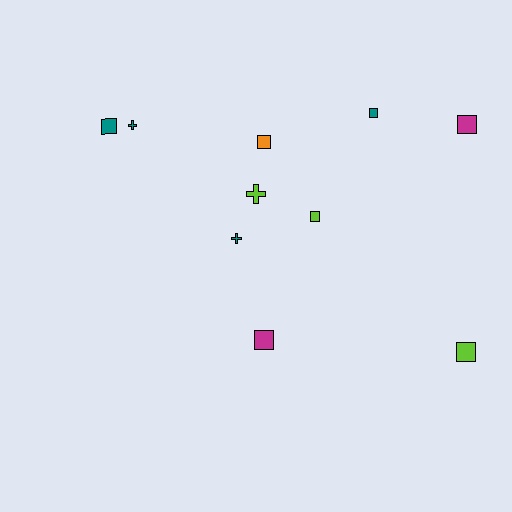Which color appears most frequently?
Teal, with 4 objects.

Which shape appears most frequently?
Square, with 7 objects.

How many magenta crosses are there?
There are no magenta crosses.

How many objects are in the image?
There are 10 objects.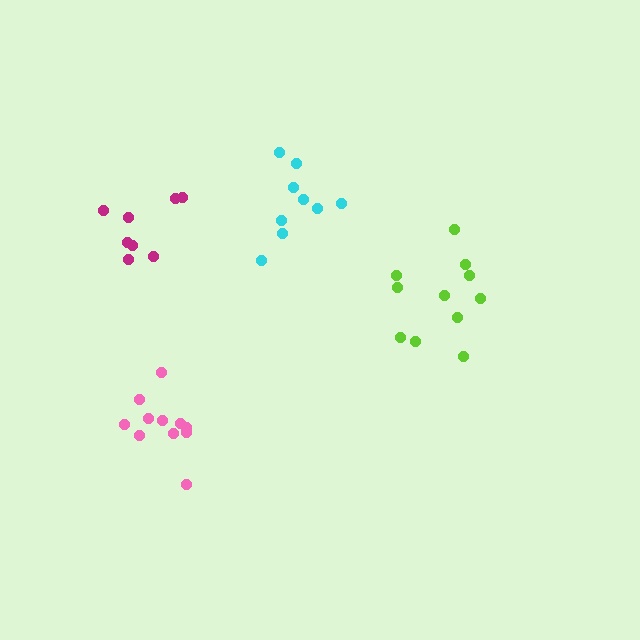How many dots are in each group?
Group 1: 9 dots, Group 2: 11 dots, Group 3: 8 dots, Group 4: 11 dots (39 total).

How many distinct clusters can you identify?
There are 4 distinct clusters.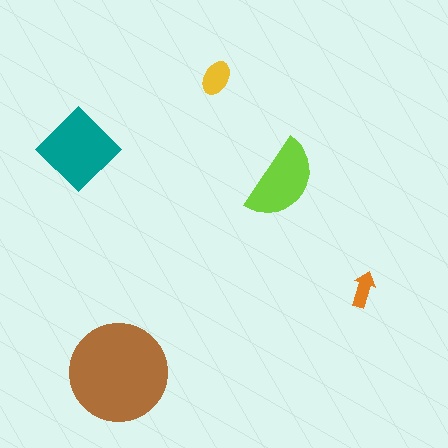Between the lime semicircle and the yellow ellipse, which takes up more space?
The lime semicircle.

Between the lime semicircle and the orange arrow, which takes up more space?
The lime semicircle.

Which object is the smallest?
The orange arrow.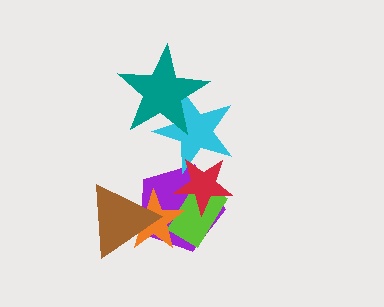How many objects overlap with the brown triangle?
2 objects overlap with the brown triangle.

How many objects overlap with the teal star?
1 object overlaps with the teal star.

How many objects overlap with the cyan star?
3 objects overlap with the cyan star.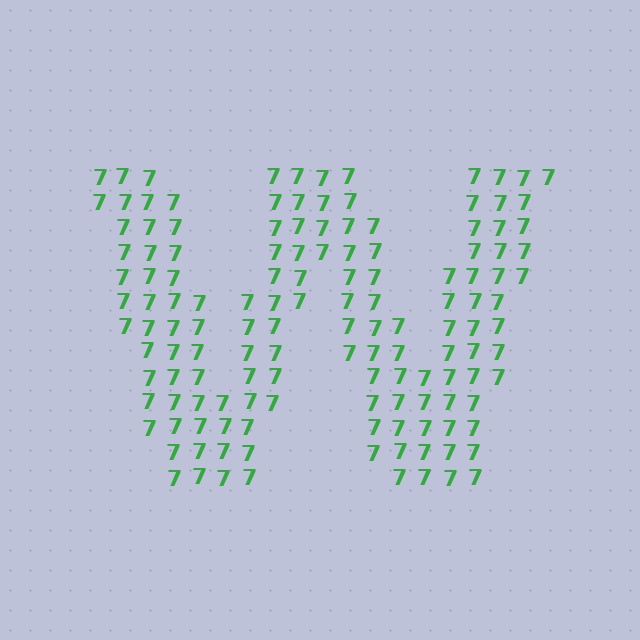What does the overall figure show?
The overall figure shows the letter W.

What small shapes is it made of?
It is made of small digit 7's.